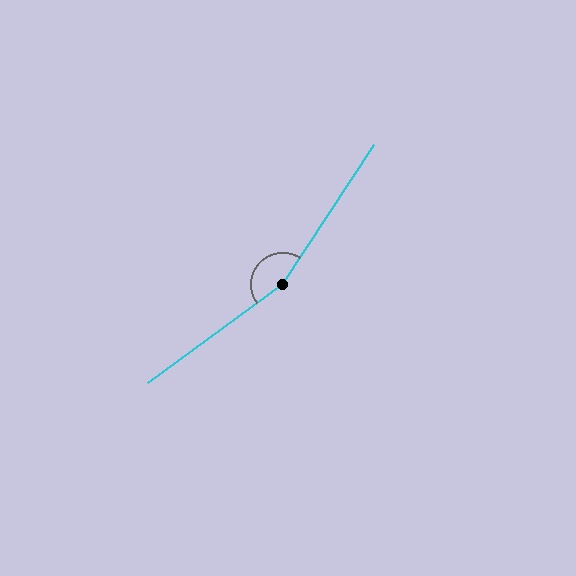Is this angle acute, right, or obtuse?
It is obtuse.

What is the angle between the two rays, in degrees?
Approximately 159 degrees.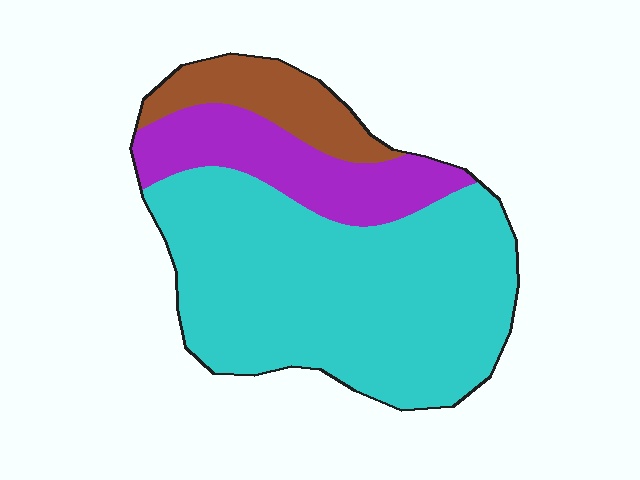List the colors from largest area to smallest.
From largest to smallest: cyan, purple, brown.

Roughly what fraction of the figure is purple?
Purple takes up about one fifth (1/5) of the figure.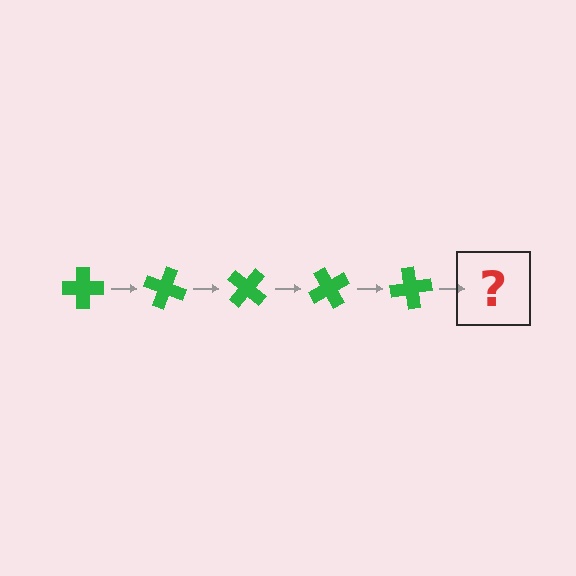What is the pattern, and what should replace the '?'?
The pattern is that the cross rotates 20 degrees each step. The '?' should be a green cross rotated 100 degrees.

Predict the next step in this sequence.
The next step is a green cross rotated 100 degrees.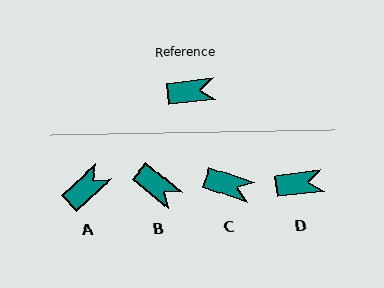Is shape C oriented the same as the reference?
No, it is off by about 26 degrees.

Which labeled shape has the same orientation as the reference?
D.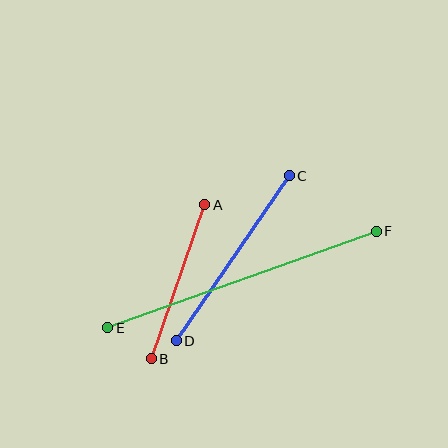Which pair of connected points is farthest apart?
Points E and F are farthest apart.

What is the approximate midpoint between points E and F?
The midpoint is at approximately (242, 280) pixels.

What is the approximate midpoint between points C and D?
The midpoint is at approximately (233, 258) pixels.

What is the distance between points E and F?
The distance is approximately 285 pixels.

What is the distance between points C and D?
The distance is approximately 200 pixels.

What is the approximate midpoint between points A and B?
The midpoint is at approximately (178, 282) pixels.